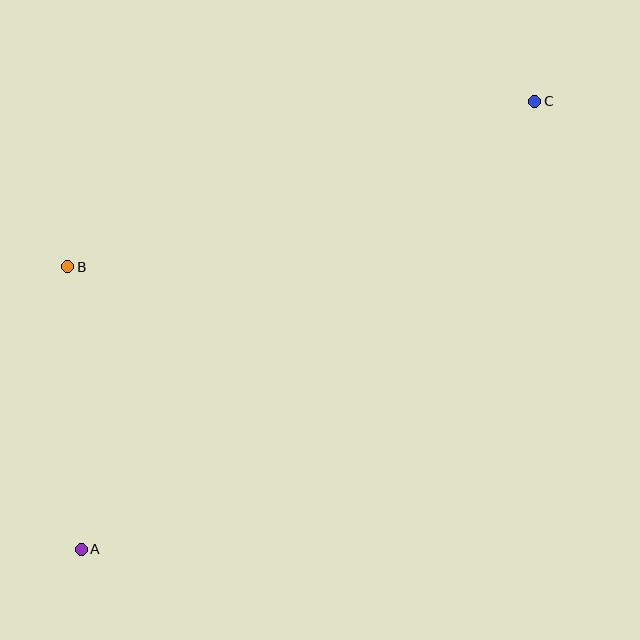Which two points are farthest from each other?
Points A and C are farthest from each other.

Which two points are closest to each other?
Points A and B are closest to each other.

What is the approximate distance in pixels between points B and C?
The distance between B and C is approximately 496 pixels.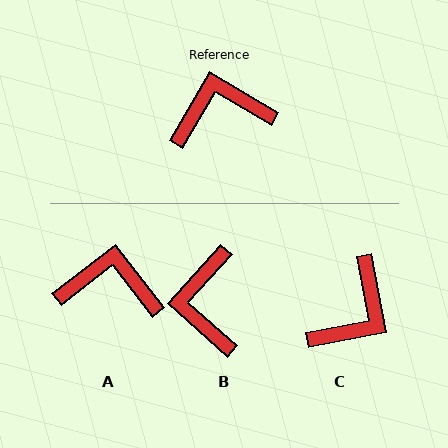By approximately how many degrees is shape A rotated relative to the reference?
Approximately 22 degrees clockwise.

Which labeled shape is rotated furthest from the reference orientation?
C, about 139 degrees away.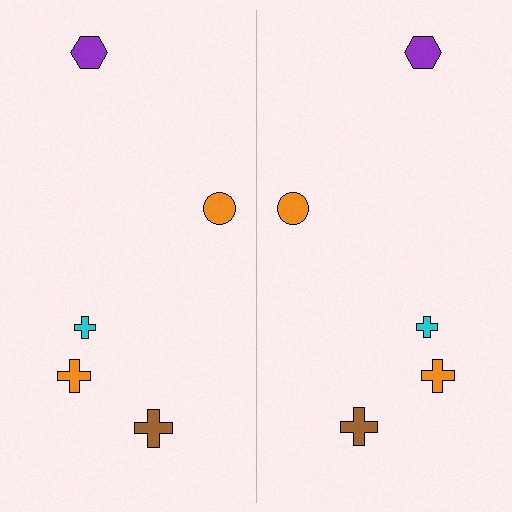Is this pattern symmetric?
Yes, this pattern has bilateral (reflection) symmetry.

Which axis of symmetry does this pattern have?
The pattern has a vertical axis of symmetry running through the center of the image.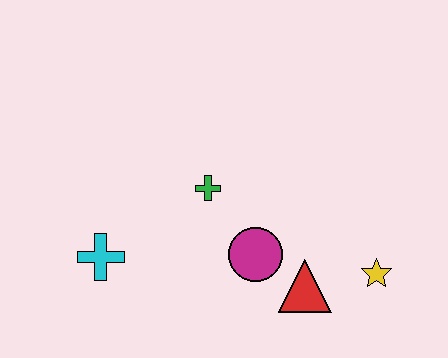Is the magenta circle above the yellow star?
Yes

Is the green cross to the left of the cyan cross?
No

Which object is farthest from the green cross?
The yellow star is farthest from the green cross.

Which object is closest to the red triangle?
The magenta circle is closest to the red triangle.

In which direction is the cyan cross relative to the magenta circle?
The cyan cross is to the left of the magenta circle.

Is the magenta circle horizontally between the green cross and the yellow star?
Yes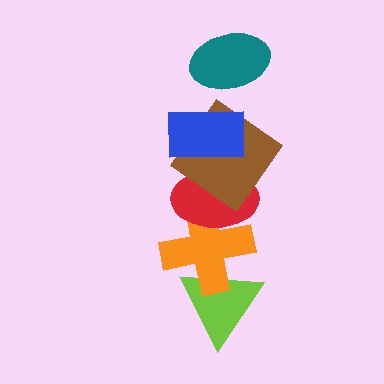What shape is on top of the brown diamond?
The blue rectangle is on top of the brown diamond.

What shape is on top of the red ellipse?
The brown diamond is on top of the red ellipse.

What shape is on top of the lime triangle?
The orange cross is on top of the lime triangle.